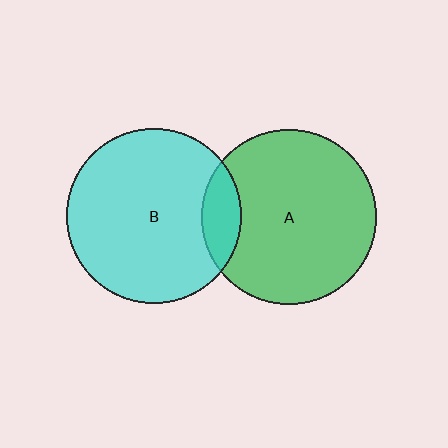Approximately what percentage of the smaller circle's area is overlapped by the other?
Approximately 10%.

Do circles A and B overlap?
Yes.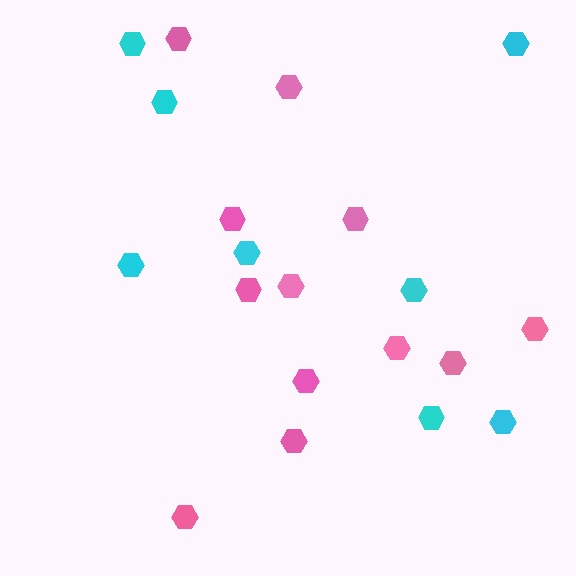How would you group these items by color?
There are 2 groups: one group of pink hexagons (12) and one group of cyan hexagons (8).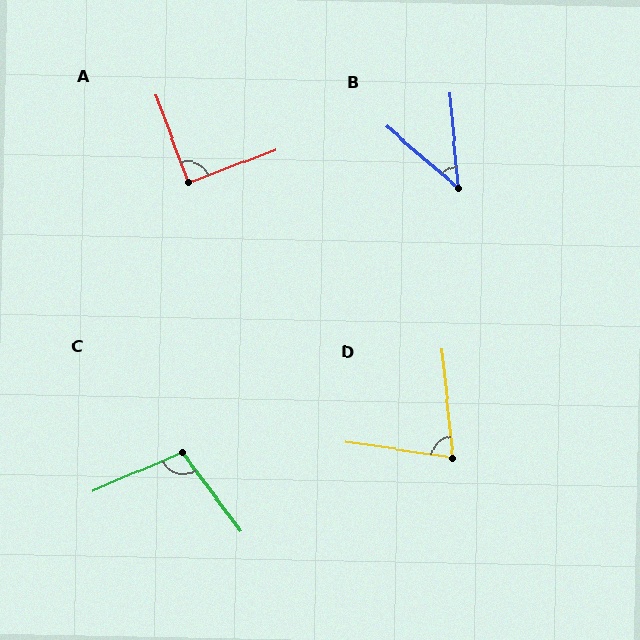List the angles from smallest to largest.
B (44°), D (76°), A (90°), C (104°).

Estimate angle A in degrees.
Approximately 90 degrees.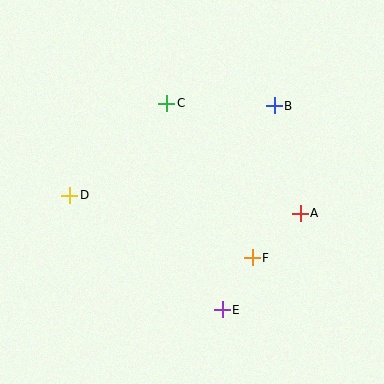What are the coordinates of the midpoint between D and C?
The midpoint between D and C is at (118, 149).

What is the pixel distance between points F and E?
The distance between F and E is 60 pixels.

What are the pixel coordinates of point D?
Point D is at (70, 195).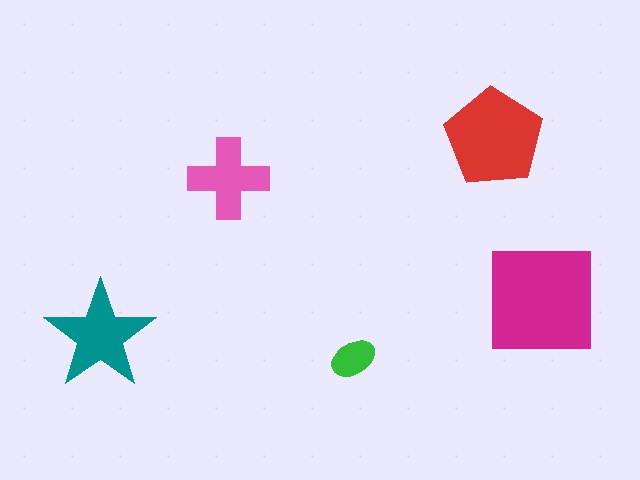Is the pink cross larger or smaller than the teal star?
Smaller.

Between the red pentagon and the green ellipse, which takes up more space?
The red pentagon.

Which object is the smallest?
The green ellipse.